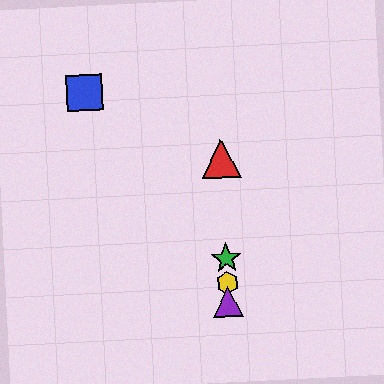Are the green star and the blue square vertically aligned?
No, the green star is at x≈226 and the blue square is at x≈84.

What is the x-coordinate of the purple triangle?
The purple triangle is at x≈228.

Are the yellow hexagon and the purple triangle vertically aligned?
Yes, both are at x≈227.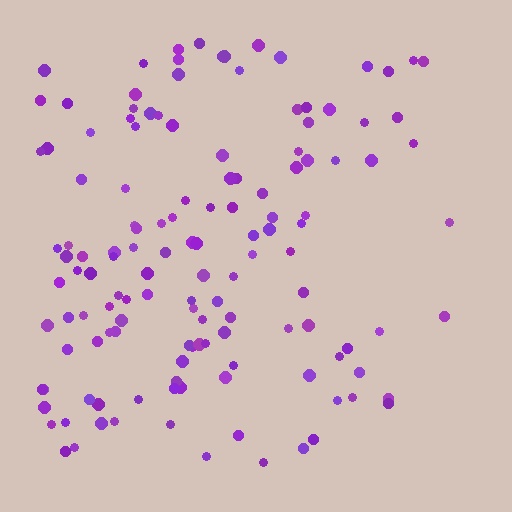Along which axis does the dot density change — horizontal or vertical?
Horizontal.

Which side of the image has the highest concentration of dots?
The left.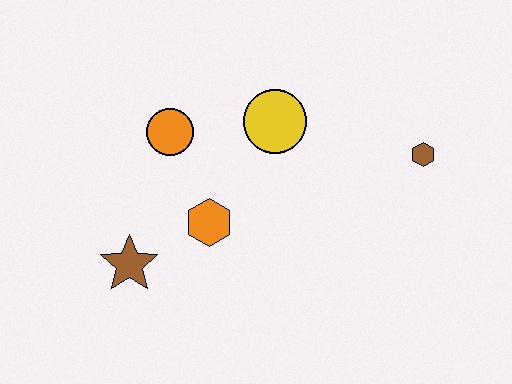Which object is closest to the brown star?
The orange hexagon is closest to the brown star.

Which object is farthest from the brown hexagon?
The brown star is farthest from the brown hexagon.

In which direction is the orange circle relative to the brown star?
The orange circle is above the brown star.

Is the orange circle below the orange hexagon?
No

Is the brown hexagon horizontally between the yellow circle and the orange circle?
No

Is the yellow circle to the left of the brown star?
No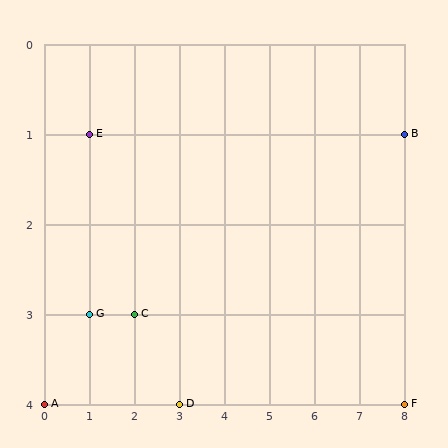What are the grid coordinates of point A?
Point A is at grid coordinates (0, 4).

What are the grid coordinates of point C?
Point C is at grid coordinates (2, 3).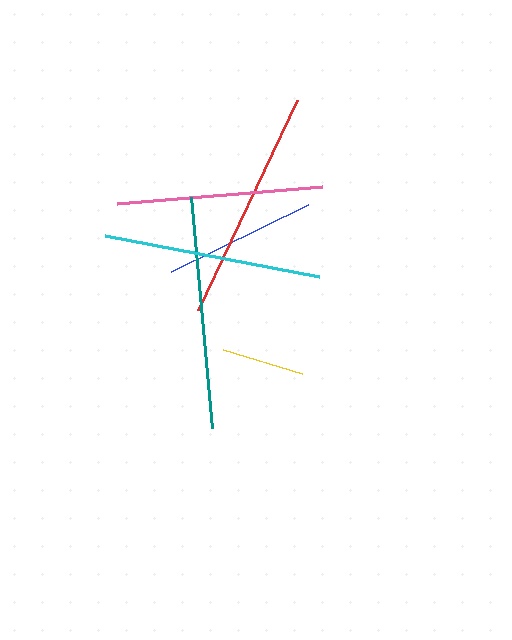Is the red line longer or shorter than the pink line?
The red line is longer than the pink line.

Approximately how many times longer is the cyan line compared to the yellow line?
The cyan line is approximately 2.7 times the length of the yellow line.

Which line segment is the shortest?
The yellow line is the shortest at approximately 82 pixels.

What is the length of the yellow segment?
The yellow segment is approximately 82 pixels long.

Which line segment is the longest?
The red line is the longest at approximately 232 pixels.